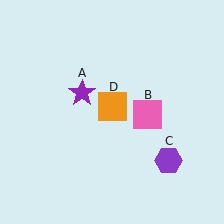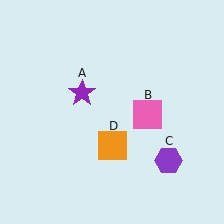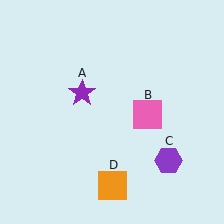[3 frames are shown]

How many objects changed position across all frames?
1 object changed position: orange square (object D).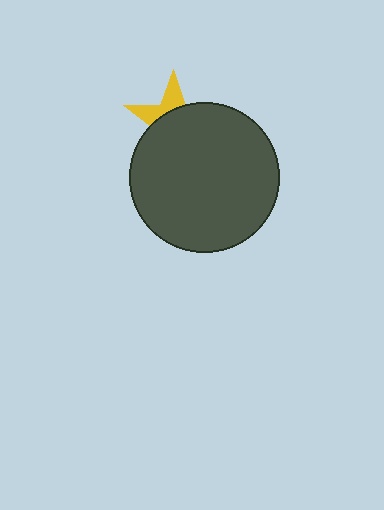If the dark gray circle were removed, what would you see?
You would see the complete yellow star.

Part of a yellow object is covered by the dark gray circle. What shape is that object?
It is a star.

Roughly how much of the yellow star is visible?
A small part of it is visible (roughly 30%).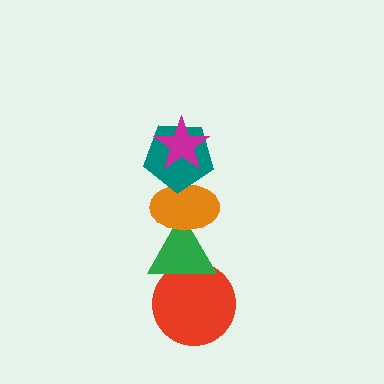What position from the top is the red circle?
The red circle is 5th from the top.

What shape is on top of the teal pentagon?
The magenta star is on top of the teal pentagon.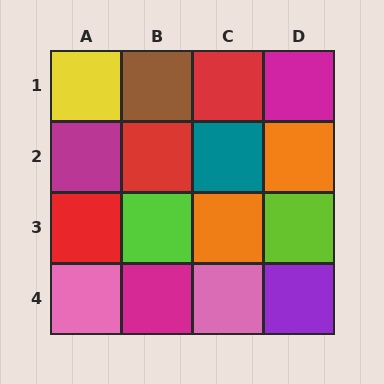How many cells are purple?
1 cell is purple.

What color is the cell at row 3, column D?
Lime.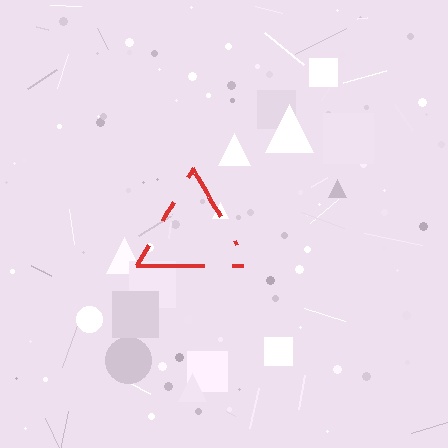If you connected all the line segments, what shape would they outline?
They would outline a triangle.